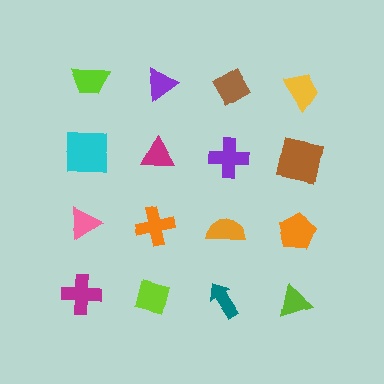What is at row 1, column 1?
A lime trapezoid.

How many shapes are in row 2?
4 shapes.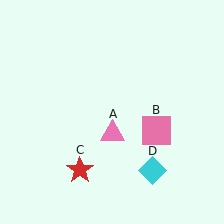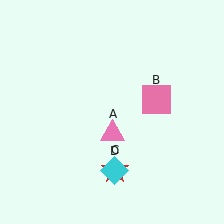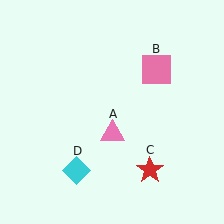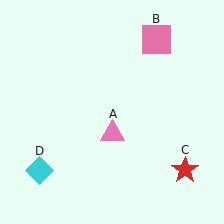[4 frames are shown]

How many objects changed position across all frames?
3 objects changed position: pink square (object B), red star (object C), cyan diamond (object D).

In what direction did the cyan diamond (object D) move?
The cyan diamond (object D) moved left.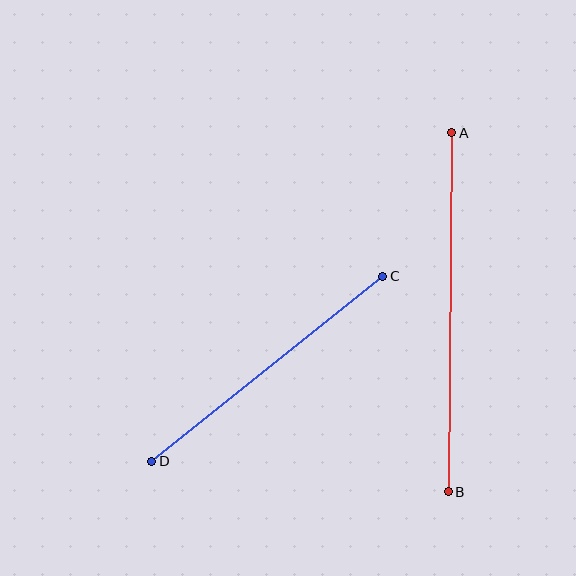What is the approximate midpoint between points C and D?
The midpoint is at approximately (267, 369) pixels.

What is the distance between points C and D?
The distance is approximately 296 pixels.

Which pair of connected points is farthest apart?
Points A and B are farthest apart.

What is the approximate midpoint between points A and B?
The midpoint is at approximately (450, 312) pixels.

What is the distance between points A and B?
The distance is approximately 359 pixels.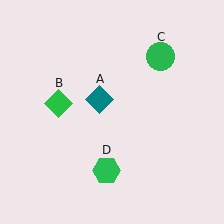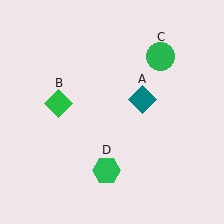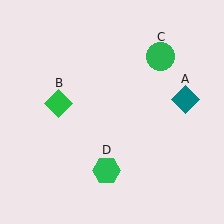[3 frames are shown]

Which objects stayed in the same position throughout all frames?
Green diamond (object B) and green circle (object C) and green hexagon (object D) remained stationary.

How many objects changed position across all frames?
1 object changed position: teal diamond (object A).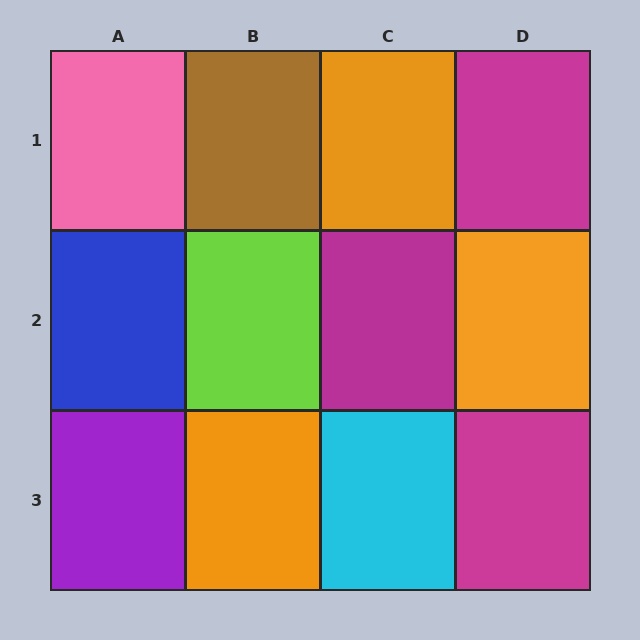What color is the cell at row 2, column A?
Blue.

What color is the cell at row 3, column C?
Cyan.